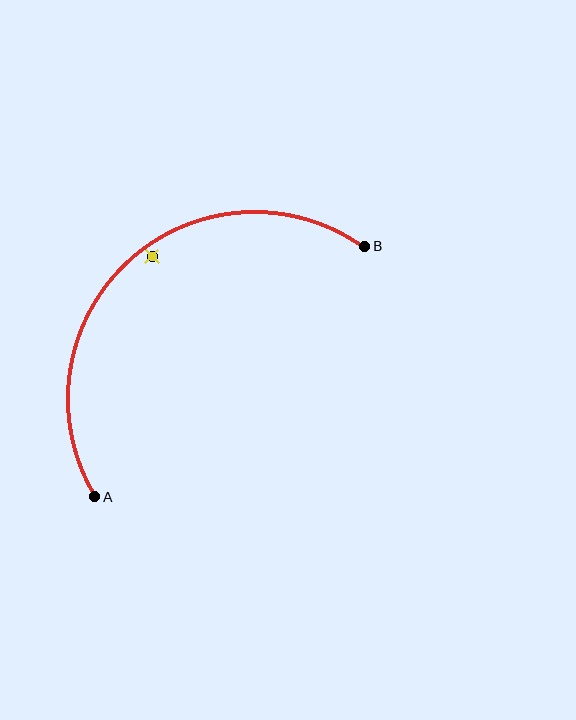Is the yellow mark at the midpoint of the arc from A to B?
No — the yellow mark does not lie on the arc at all. It sits slightly inside the curve.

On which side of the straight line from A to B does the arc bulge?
The arc bulges above and to the left of the straight line connecting A and B.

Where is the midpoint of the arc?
The arc midpoint is the point on the curve farthest from the straight line joining A and B. It sits above and to the left of that line.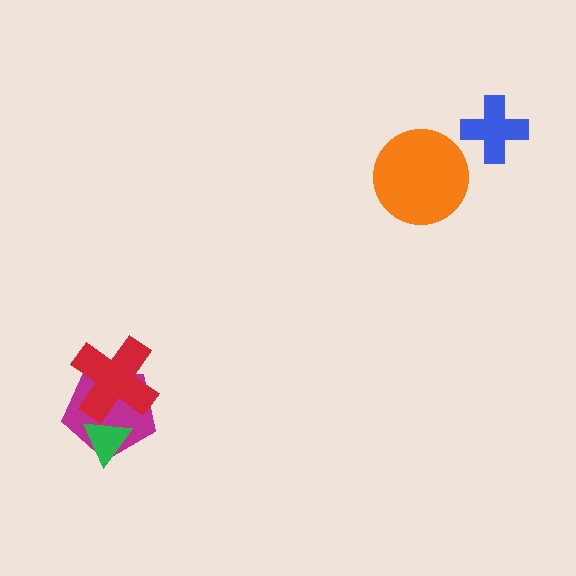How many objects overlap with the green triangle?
2 objects overlap with the green triangle.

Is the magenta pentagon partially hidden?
Yes, it is partially covered by another shape.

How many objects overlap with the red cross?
2 objects overlap with the red cross.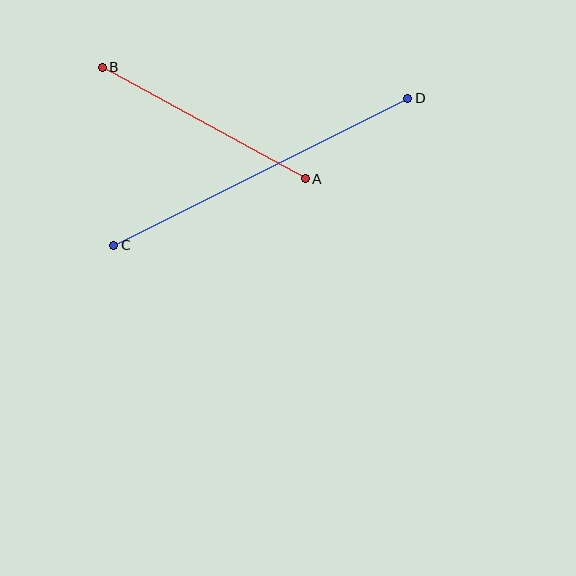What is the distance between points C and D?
The distance is approximately 329 pixels.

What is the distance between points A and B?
The distance is approximately 232 pixels.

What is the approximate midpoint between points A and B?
The midpoint is at approximately (204, 123) pixels.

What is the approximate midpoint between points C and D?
The midpoint is at approximately (261, 172) pixels.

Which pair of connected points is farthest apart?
Points C and D are farthest apart.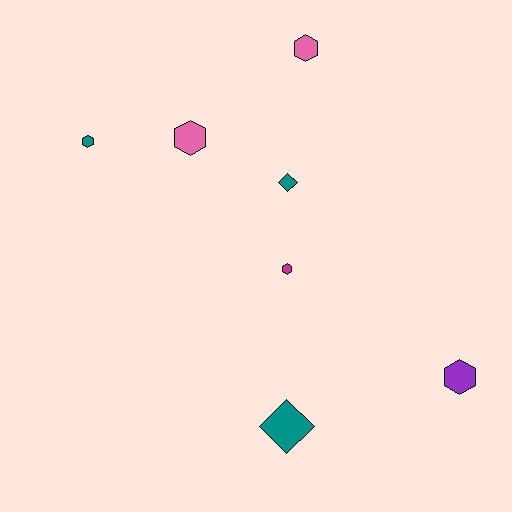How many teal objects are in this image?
There are 3 teal objects.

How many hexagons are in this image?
There are 5 hexagons.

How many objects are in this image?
There are 7 objects.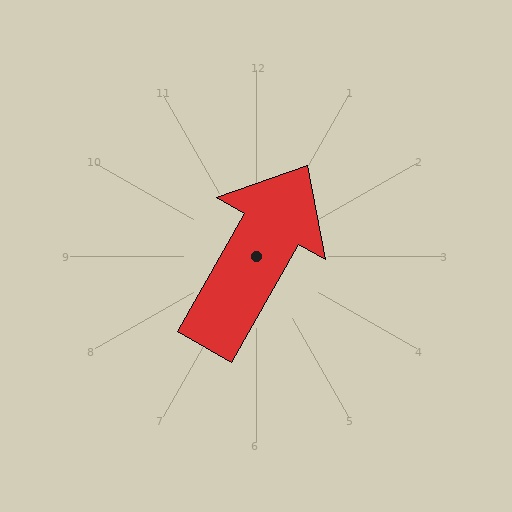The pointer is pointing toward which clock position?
Roughly 1 o'clock.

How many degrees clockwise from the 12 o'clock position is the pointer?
Approximately 30 degrees.